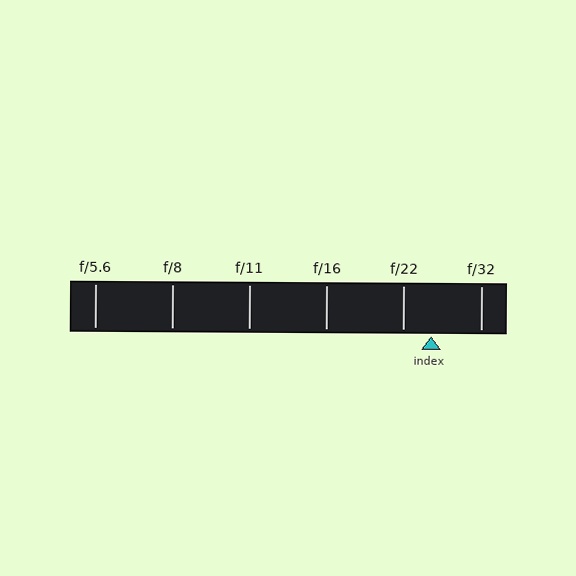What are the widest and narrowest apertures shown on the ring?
The widest aperture shown is f/5.6 and the narrowest is f/32.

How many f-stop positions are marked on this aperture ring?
There are 6 f-stop positions marked.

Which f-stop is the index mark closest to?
The index mark is closest to f/22.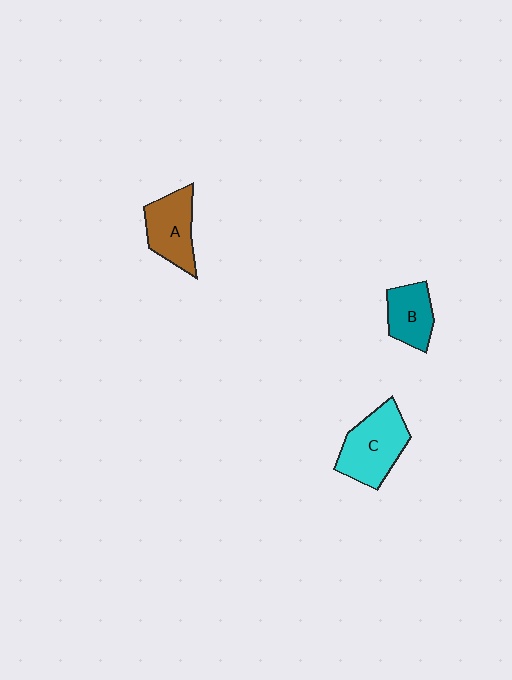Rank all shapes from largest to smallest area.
From largest to smallest: C (cyan), A (brown), B (teal).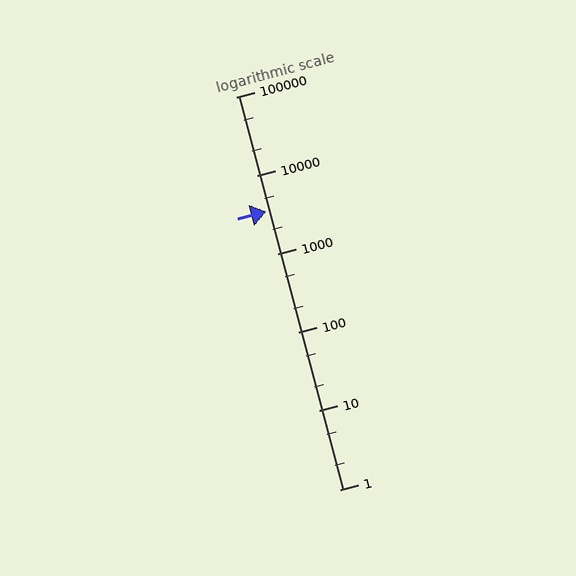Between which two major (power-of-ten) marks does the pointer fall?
The pointer is between 1000 and 10000.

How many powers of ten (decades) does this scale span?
The scale spans 5 decades, from 1 to 100000.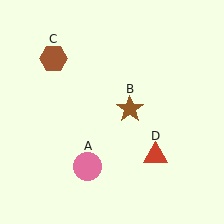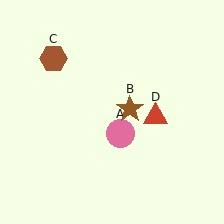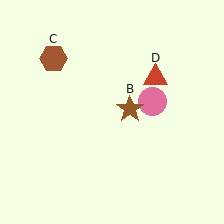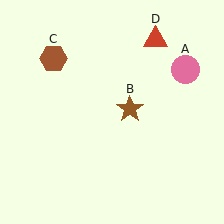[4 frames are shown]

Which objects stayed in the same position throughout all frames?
Brown star (object B) and brown hexagon (object C) remained stationary.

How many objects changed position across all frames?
2 objects changed position: pink circle (object A), red triangle (object D).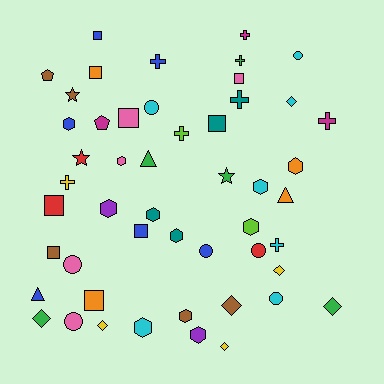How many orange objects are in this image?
There are 4 orange objects.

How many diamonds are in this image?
There are 7 diamonds.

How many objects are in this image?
There are 50 objects.